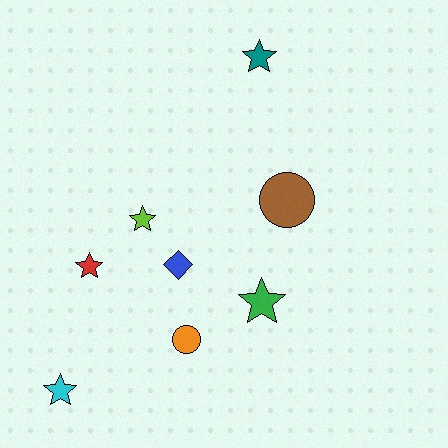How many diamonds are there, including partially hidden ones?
There is 1 diamond.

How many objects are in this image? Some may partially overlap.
There are 8 objects.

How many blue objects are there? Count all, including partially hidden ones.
There is 1 blue object.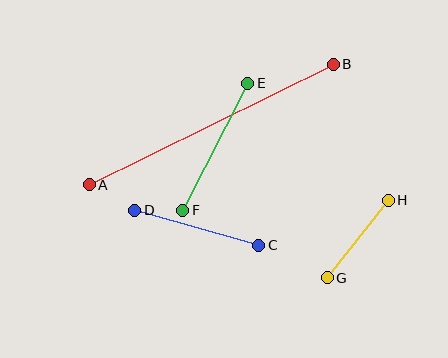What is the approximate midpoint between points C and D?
The midpoint is at approximately (197, 228) pixels.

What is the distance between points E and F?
The distance is approximately 143 pixels.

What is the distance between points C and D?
The distance is approximately 129 pixels.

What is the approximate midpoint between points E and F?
The midpoint is at approximately (215, 147) pixels.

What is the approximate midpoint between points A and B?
The midpoint is at approximately (211, 125) pixels.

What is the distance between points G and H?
The distance is approximately 99 pixels.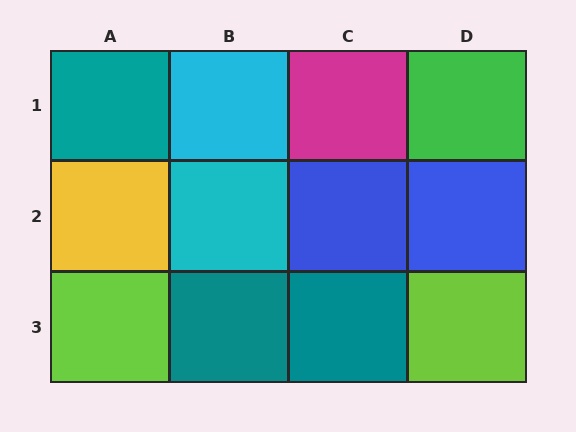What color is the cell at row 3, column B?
Teal.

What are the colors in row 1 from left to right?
Teal, cyan, magenta, green.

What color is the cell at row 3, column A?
Lime.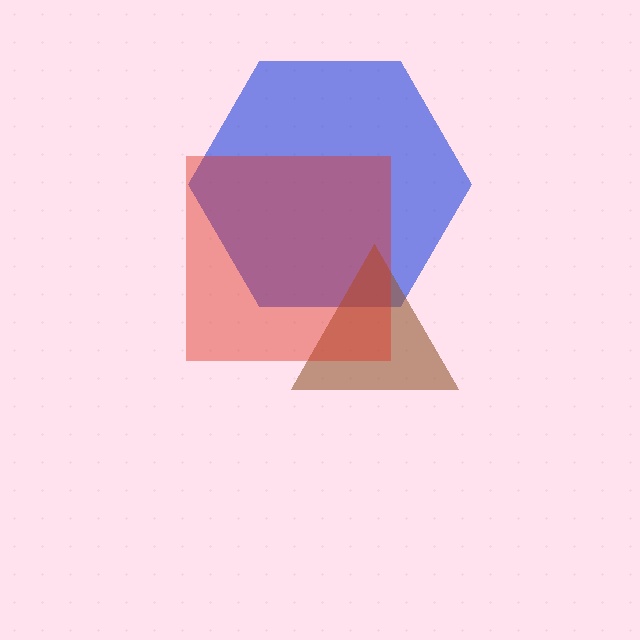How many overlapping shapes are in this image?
There are 3 overlapping shapes in the image.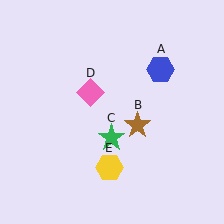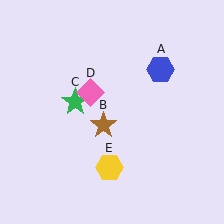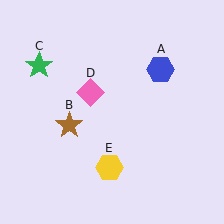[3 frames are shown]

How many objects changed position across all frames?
2 objects changed position: brown star (object B), green star (object C).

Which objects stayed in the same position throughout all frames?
Blue hexagon (object A) and pink diamond (object D) and yellow hexagon (object E) remained stationary.